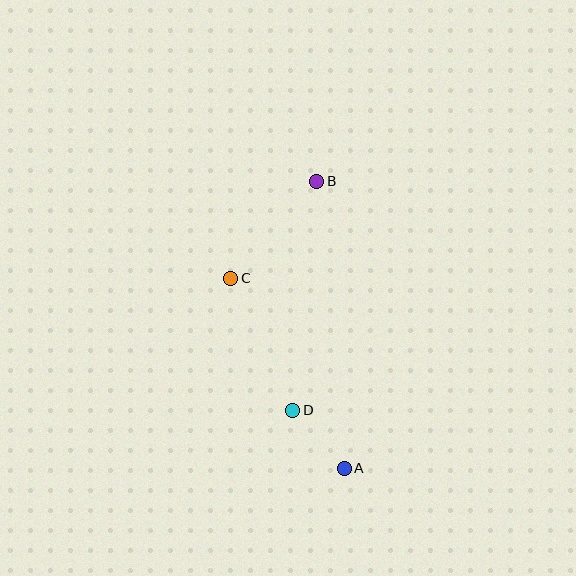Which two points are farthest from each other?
Points A and B are farthest from each other.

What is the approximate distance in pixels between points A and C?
The distance between A and C is approximately 221 pixels.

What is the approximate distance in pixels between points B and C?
The distance between B and C is approximately 130 pixels.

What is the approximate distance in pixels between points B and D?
The distance between B and D is approximately 230 pixels.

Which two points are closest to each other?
Points A and D are closest to each other.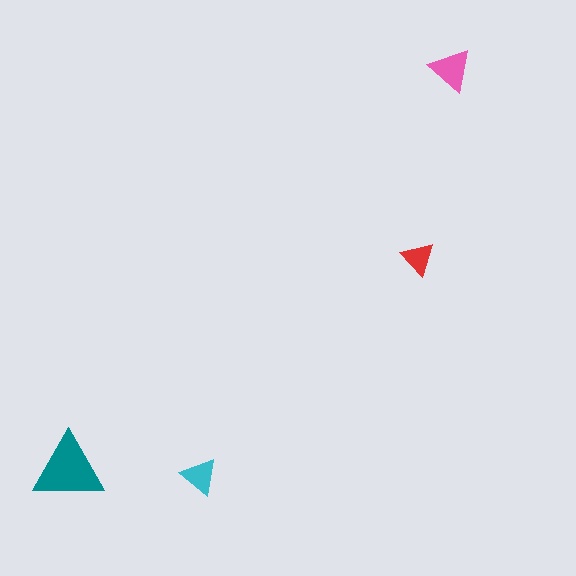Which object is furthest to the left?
The teal triangle is leftmost.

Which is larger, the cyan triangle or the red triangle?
The cyan one.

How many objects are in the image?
There are 4 objects in the image.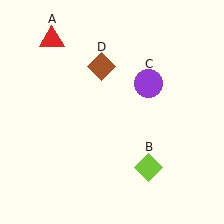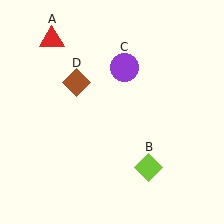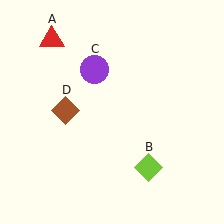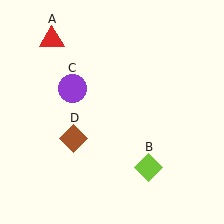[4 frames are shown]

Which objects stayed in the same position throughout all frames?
Red triangle (object A) and lime diamond (object B) remained stationary.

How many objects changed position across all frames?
2 objects changed position: purple circle (object C), brown diamond (object D).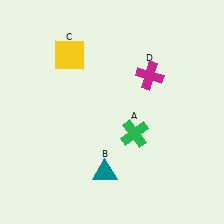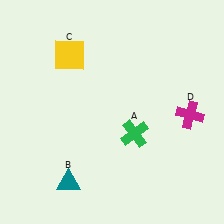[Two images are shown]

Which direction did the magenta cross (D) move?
The magenta cross (D) moved right.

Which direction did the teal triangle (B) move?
The teal triangle (B) moved left.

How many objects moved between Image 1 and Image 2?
2 objects moved between the two images.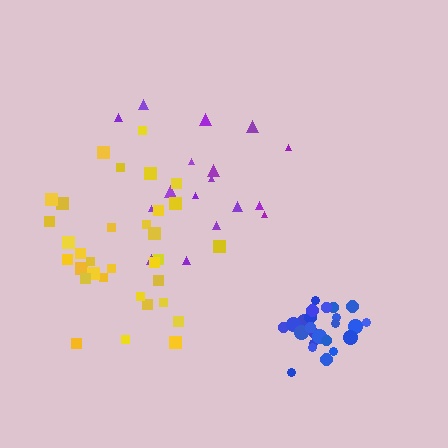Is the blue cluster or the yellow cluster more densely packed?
Blue.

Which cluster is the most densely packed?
Blue.